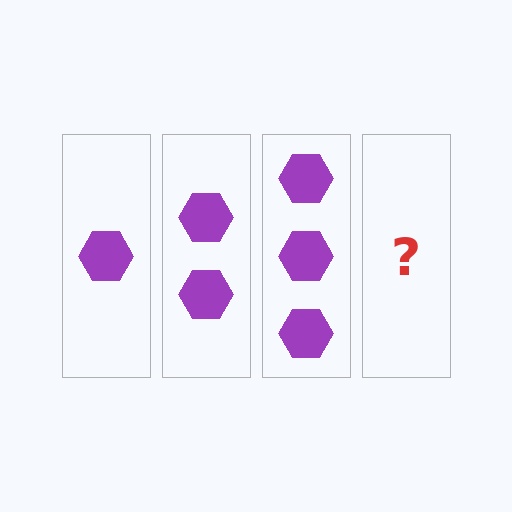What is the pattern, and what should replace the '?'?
The pattern is that each step adds one more hexagon. The '?' should be 4 hexagons.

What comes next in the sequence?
The next element should be 4 hexagons.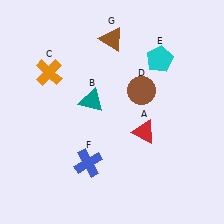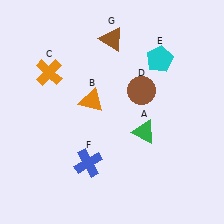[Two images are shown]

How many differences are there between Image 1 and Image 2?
There are 2 differences between the two images.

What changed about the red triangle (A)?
In Image 1, A is red. In Image 2, it changed to green.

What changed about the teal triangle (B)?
In Image 1, B is teal. In Image 2, it changed to orange.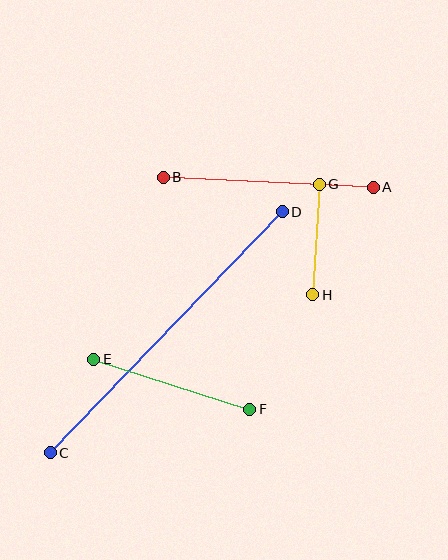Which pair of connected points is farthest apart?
Points C and D are farthest apart.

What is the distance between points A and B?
The distance is approximately 210 pixels.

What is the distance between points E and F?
The distance is approximately 164 pixels.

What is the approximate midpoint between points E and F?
The midpoint is at approximately (172, 384) pixels.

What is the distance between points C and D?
The distance is approximately 335 pixels.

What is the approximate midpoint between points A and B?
The midpoint is at approximately (268, 182) pixels.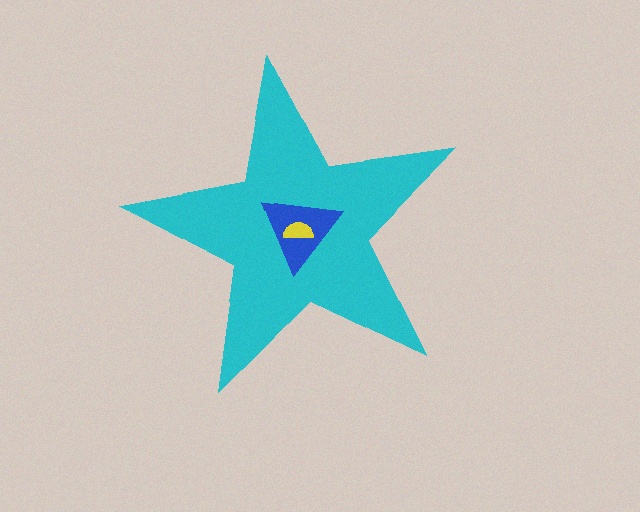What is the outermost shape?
The cyan star.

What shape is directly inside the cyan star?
The blue triangle.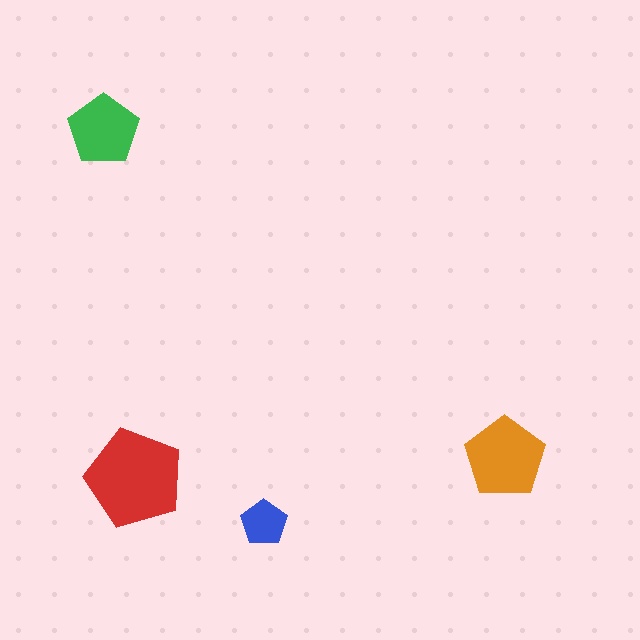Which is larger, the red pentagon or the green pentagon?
The red one.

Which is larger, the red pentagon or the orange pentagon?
The red one.